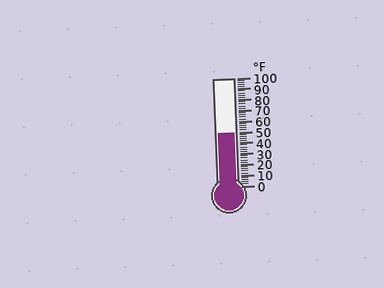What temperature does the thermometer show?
The thermometer shows approximately 50°F.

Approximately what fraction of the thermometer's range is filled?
The thermometer is filled to approximately 50% of its range.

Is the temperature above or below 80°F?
The temperature is below 80°F.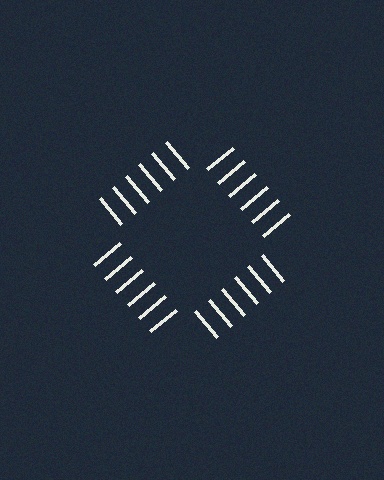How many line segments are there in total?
24 — 6 along each of the 4 edges.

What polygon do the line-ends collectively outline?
An illusory square — the line segments terminate on its edges but no continuous stroke is drawn.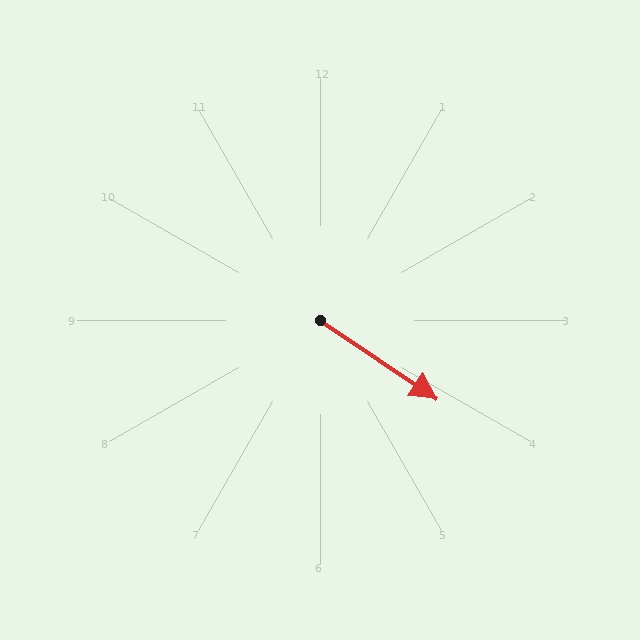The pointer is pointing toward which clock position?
Roughly 4 o'clock.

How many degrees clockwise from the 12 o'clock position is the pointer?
Approximately 124 degrees.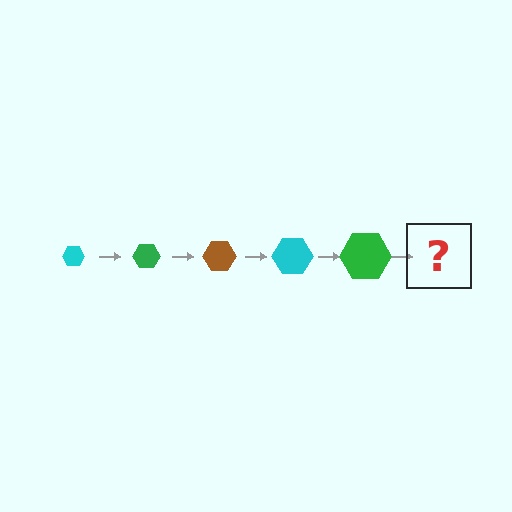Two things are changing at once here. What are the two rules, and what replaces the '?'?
The two rules are that the hexagon grows larger each step and the color cycles through cyan, green, and brown. The '?' should be a brown hexagon, larger than the previous one.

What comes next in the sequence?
The next element should be a brown hexagon, larger than the previous one.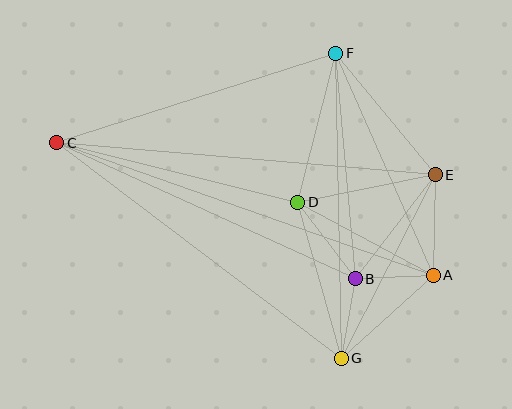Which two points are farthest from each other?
Points A and C are farthest from each other.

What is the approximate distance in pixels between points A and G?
The distance between A and G is approximately 123 pixels.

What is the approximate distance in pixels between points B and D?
The distance between B and D is approximately 95 pixels.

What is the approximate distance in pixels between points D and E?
The distance between D and E is approximately 140 pixels.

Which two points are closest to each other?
Points A and B are closest to each other.